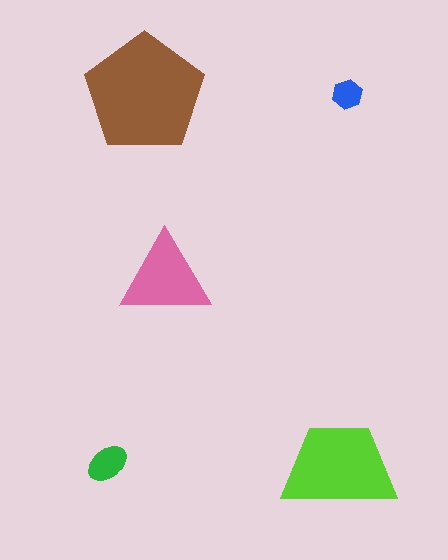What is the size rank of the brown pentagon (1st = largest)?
1st.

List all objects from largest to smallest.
The brown pentagon, the lime trapezoid, the pink triangle, the green ellipse, the blue hexagon.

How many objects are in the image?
There are 5 objects in the image.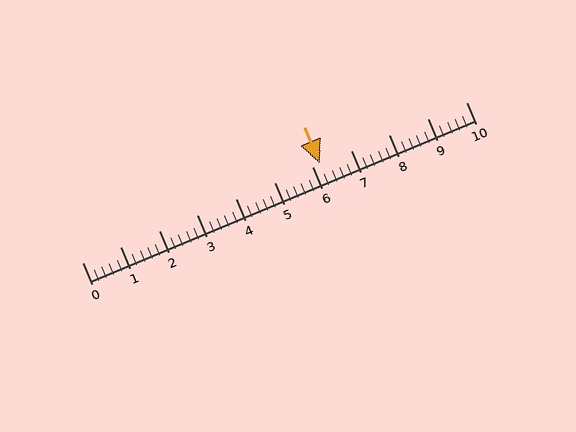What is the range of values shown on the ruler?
The ruler shows values from 0 to 10.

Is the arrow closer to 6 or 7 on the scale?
The arrow is closer to 6.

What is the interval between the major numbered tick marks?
The major tick marks are spaced 1 units apart.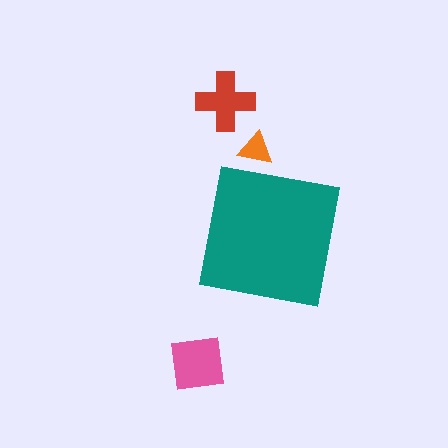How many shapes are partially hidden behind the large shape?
1 shape is partially hidden.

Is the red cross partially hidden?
No, the red cross is fully visible.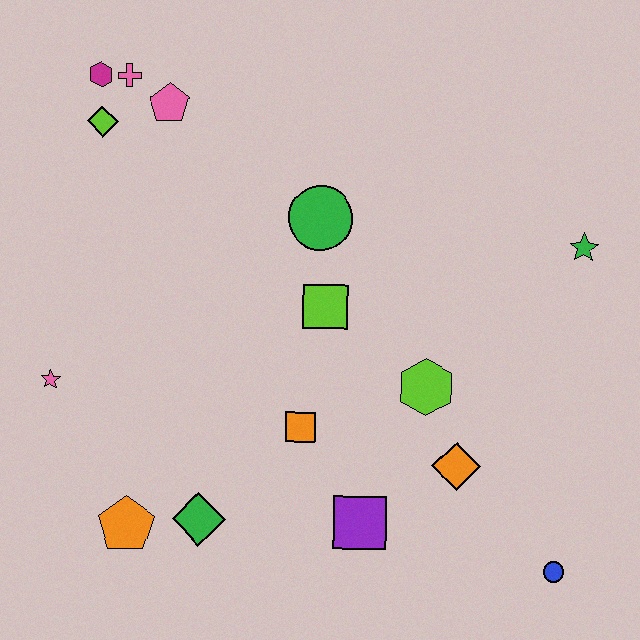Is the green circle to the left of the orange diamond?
Yes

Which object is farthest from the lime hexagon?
The magenta hexagon is farthest from the lime hexagon.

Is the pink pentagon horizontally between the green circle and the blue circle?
No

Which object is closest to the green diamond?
The orange pentagon is closest to the green diamond.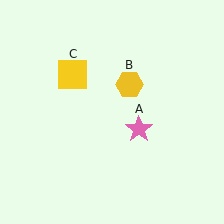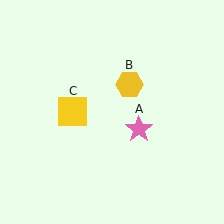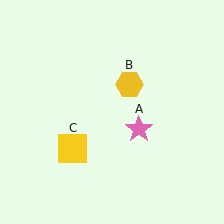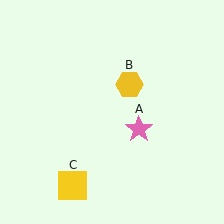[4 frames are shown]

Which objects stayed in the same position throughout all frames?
Pink star (object A) and yellow hexagon (object B) remained stationary.